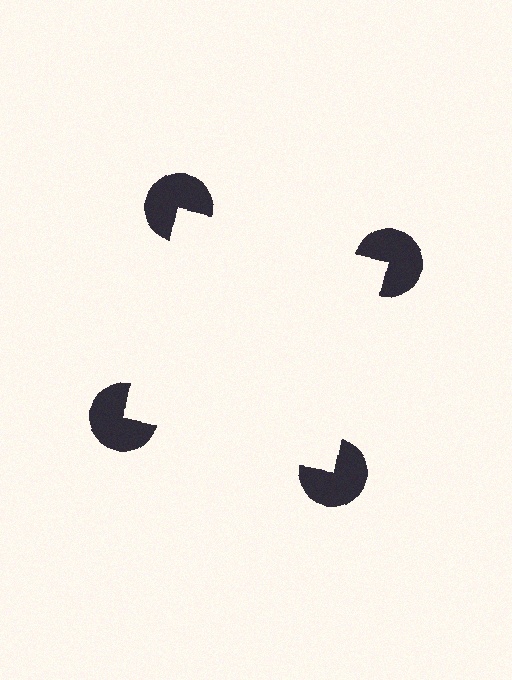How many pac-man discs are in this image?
There are 4 — one at each vertex of the illusory square.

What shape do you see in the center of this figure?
An illusory square — its edges are inferred from the aligned wedge cuts in the pac-man discs, not physically drawn.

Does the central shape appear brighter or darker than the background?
It typically appears slightly brighter than the background, even though no actual brightness change is drawn.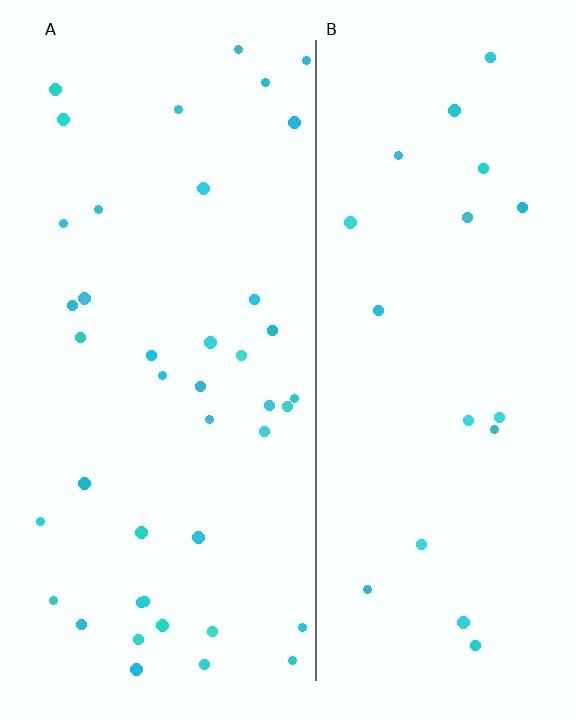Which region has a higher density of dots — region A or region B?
A (the left).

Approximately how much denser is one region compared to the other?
Approximately 2.1× — region A over region B.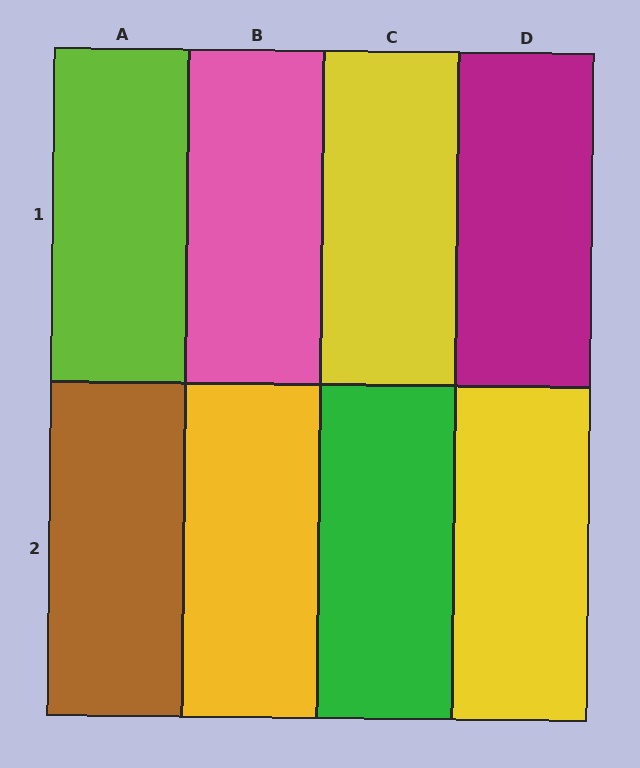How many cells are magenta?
1 cell is magenta.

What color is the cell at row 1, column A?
Lime.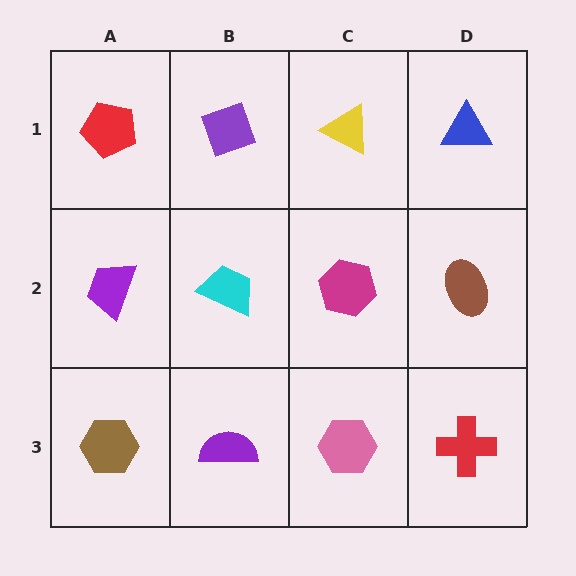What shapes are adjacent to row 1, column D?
A brown ellipse (row 2, column D), a yellow triangle (row 1, column C).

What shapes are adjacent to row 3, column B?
A cyan trapezoid (row 2, column B), a brown hexagon (row 3, column A), a pink hexagon (row 3, column C).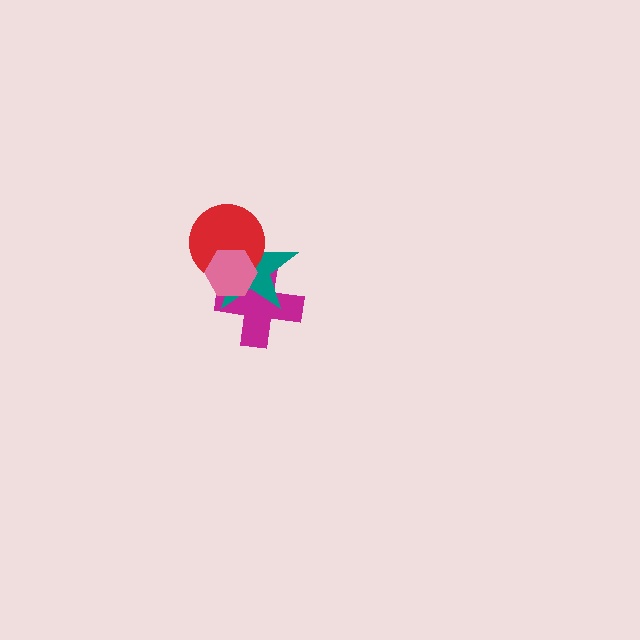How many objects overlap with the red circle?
3 objects overlap with the red circle.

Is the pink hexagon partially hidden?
No, no other shape covers it.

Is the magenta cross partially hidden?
Yes, it is partially covered by another shape.